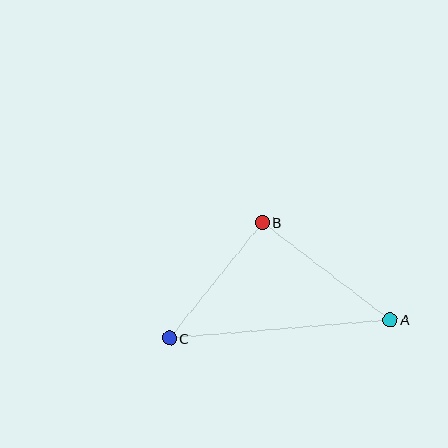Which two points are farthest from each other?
Points A and C are farthest from each other.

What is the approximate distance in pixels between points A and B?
The distance between A and B is approximately 160 pixels.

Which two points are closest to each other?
Points B and C are closest to each other.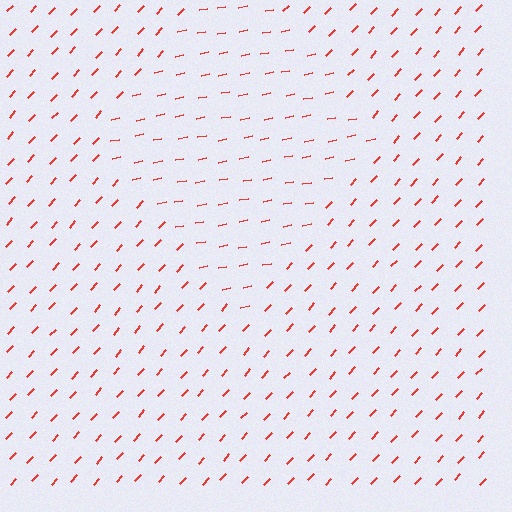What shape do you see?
I see a diamond.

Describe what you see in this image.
The image is filled with small red line segments. A diamond region in the image has lines oriented differently from the surrounding lines, creating a visible texture boundary.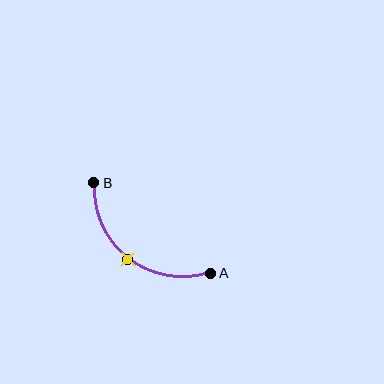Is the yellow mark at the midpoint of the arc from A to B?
Yes. The yellow mark lies on the arc at equal arc-length from both A and B — it is the arc midpoint.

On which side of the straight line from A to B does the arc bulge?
The arc bulges below and to the left of the straight line connecting A and B.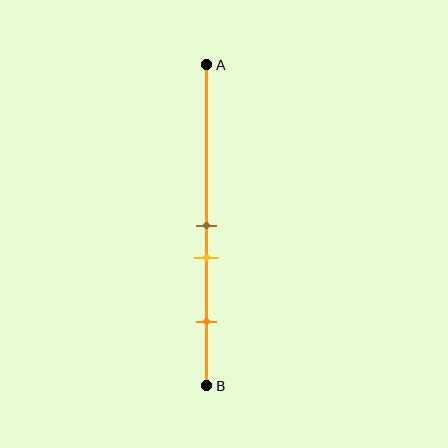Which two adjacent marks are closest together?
The brown and yellow marks are the closest adjacent pair.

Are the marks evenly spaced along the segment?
No, the marks are not evenly spaced.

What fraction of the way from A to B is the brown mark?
The brown mark is approximately 50% (0.5) of the way from A to B.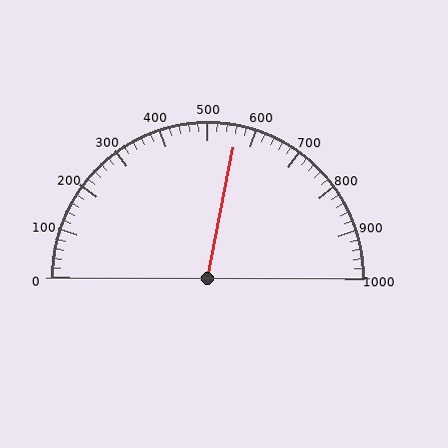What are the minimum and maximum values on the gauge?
The gauge ranges from 0 to 1000.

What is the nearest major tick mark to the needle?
The nearest major tick mark is 600.